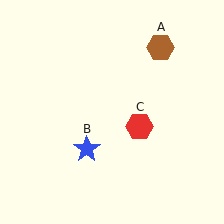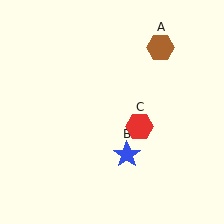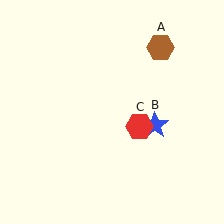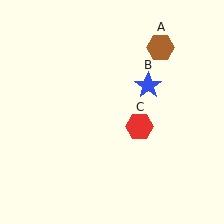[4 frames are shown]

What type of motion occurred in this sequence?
The blue star (object B) rotated counterclockwise around the center of the scene.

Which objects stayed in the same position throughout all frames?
Brown hexagon (object A) and red hexagon (object C) remained stationary.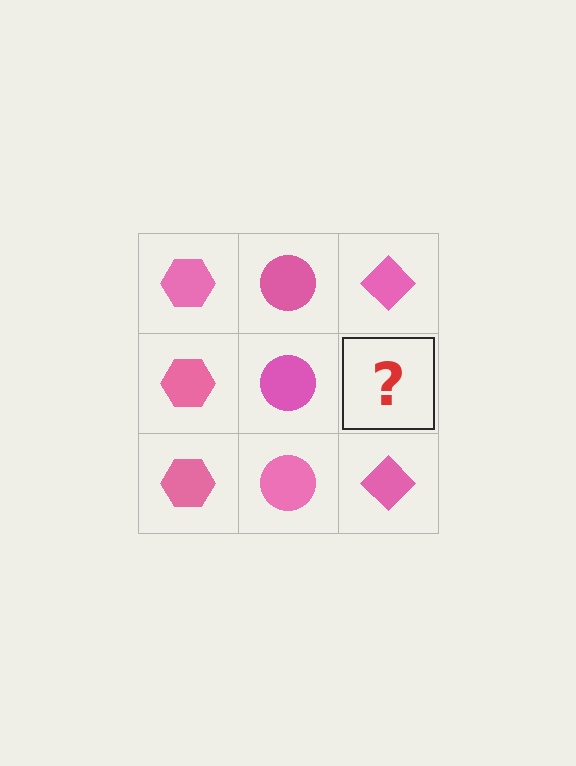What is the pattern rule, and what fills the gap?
The rule is that each column has a consistent shape. The gap should be filled with a pink diamond.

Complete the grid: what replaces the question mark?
The question mark should be replaced with a pink diamond.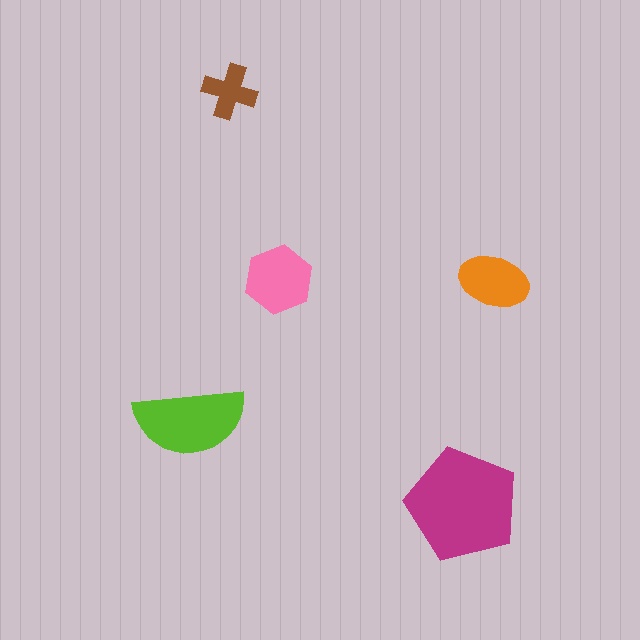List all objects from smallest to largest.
The brown cross, the orange ellipse, the pink hexagon, the lime semicircle, the magenta pentagon.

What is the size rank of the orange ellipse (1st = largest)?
4th.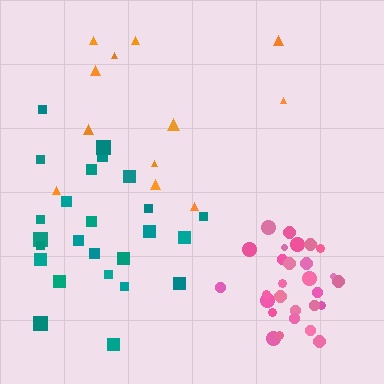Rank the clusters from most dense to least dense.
pink, teal, orange.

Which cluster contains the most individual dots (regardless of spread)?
Pink (29).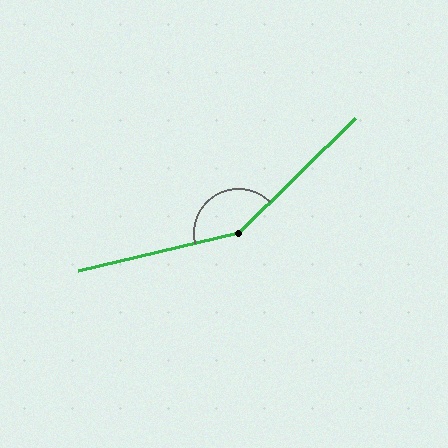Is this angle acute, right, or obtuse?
It is obtuse.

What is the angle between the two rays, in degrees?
Approximately 149 degrees.